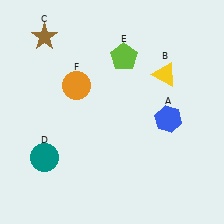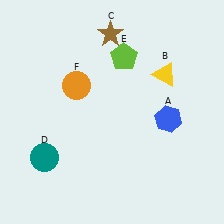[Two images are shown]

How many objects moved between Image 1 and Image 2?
1 object moved between the two images.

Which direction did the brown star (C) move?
The brown star (C) moved right.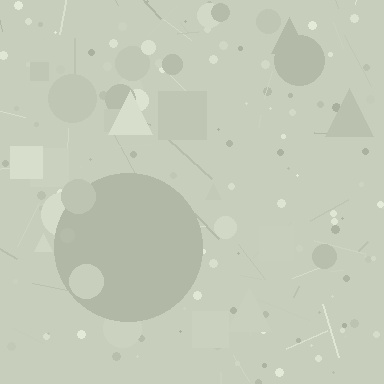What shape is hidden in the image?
A circle is hidden in the image.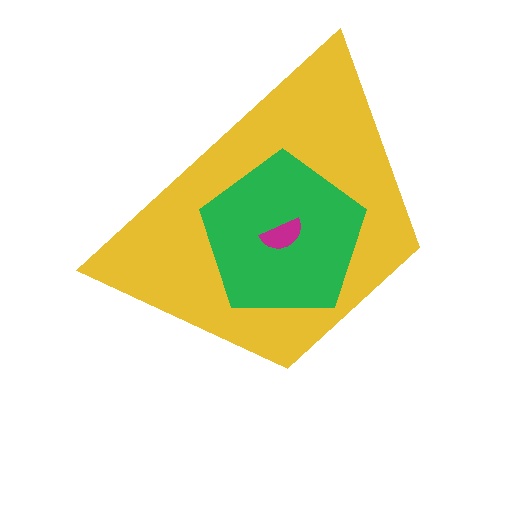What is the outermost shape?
The yellow trapezoid.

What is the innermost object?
The magenta semicircle.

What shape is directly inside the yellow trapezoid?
The green pentagon.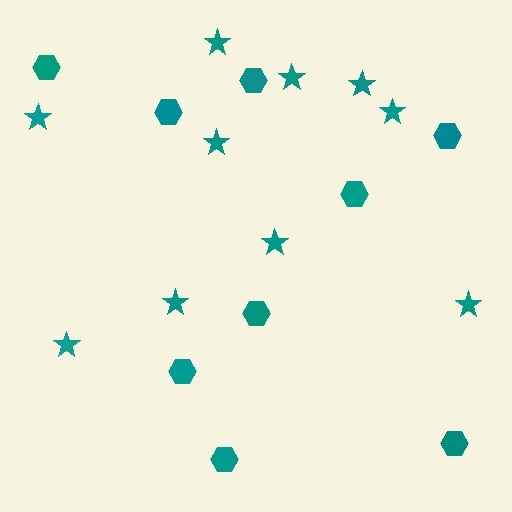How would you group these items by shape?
There are 2 groups: one group of hexagons (9) and one group of stars (10).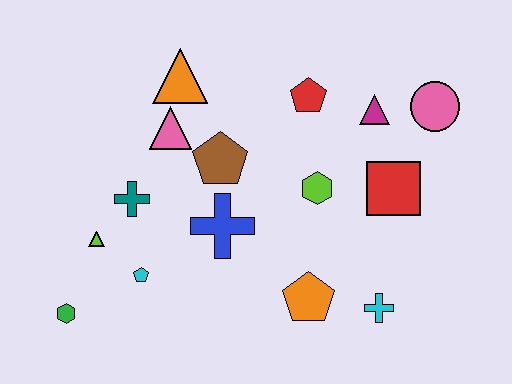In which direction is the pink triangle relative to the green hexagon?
The pink triangle is above the green hexagon.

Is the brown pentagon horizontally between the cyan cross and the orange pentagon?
No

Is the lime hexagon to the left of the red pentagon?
No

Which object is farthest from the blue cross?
The pink circle is farthest from the blue cross.